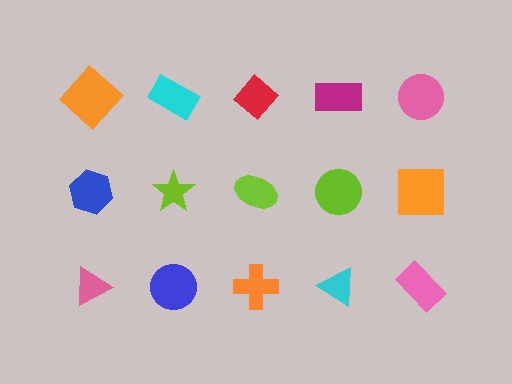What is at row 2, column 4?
A lime circle.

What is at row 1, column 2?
A cyan rectangle.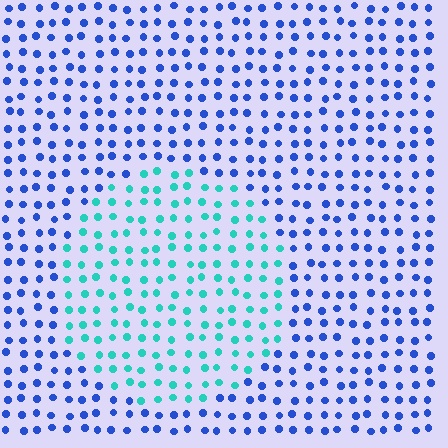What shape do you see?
I see a circle.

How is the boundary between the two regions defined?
The boundary is defined purely by a slight shift in hue (about 53 degrees). Spacing, size, and orientation are identical on both sides.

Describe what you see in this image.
The image is filled with small blue elements in a uniform arrangement. A circle-shaped region is visible where the elements are tinted to a slightly different hue, forming a subtle color boundary.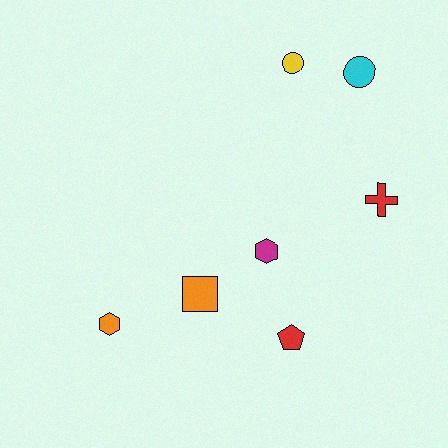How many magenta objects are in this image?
There is 1 magenta object.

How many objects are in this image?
There are 7 objects.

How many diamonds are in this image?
There are no diamonds.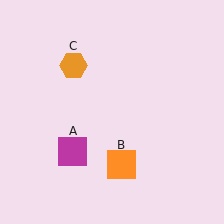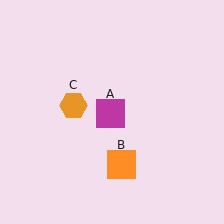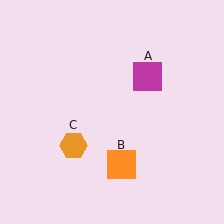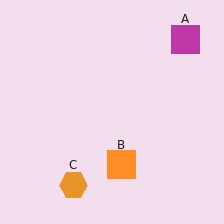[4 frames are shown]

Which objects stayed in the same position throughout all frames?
Orange square (object B) remained stationary.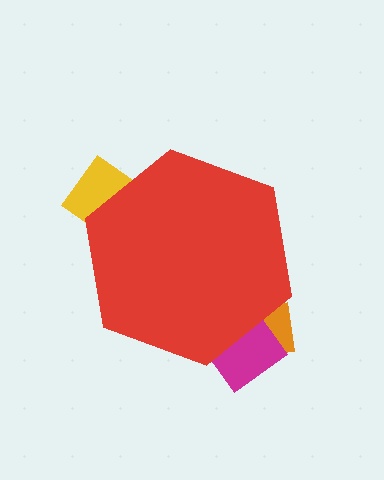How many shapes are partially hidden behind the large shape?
3 shapes are partially hidden.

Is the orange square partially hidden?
Yes, the orange square is partially hidden behind the red hexagon.